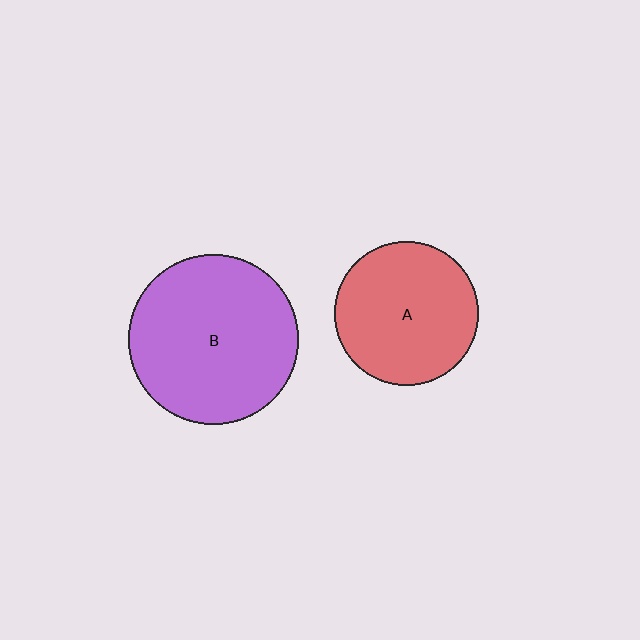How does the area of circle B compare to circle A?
Approximately 1.4 times.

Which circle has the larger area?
Circle B (purple).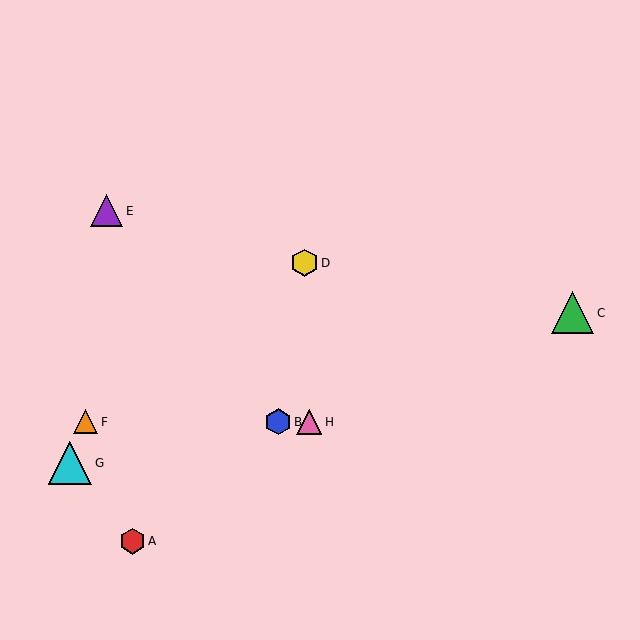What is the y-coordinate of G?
Object G is at y≈463.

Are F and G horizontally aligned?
No, F is at y≈422 and G is at y≈463.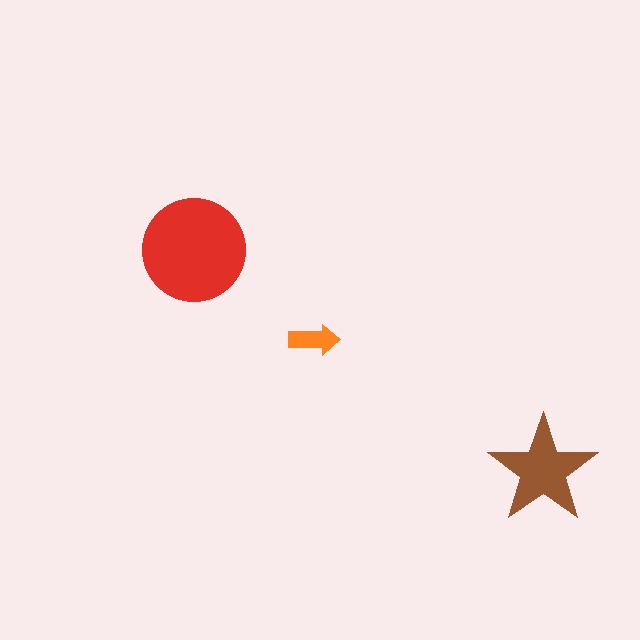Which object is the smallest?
The orange arrow.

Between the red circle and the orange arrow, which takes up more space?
The red circle.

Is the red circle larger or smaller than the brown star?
Larger.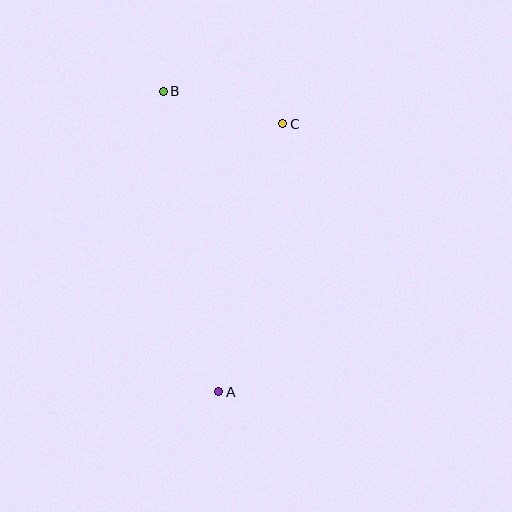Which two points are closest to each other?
Points B and C are closest to each other.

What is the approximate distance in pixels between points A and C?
The distance between A and C is approximately 276 pixels.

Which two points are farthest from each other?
Points A and B are farthest from each other.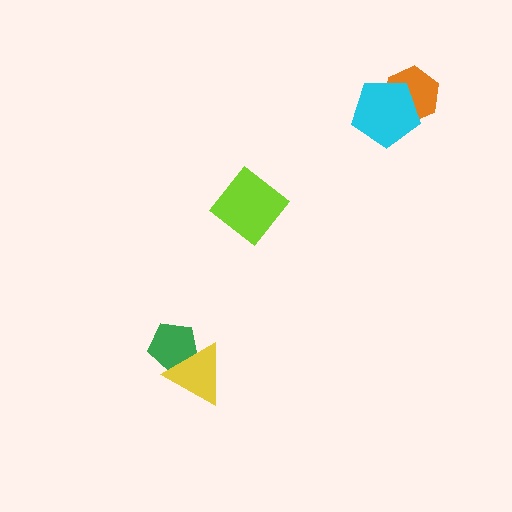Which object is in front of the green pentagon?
The yellow triangle is in front of the green pentagon.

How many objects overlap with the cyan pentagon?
1 object overlaps with the cyan pentagon.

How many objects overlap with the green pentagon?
1 object overlaps with the green pentagon.